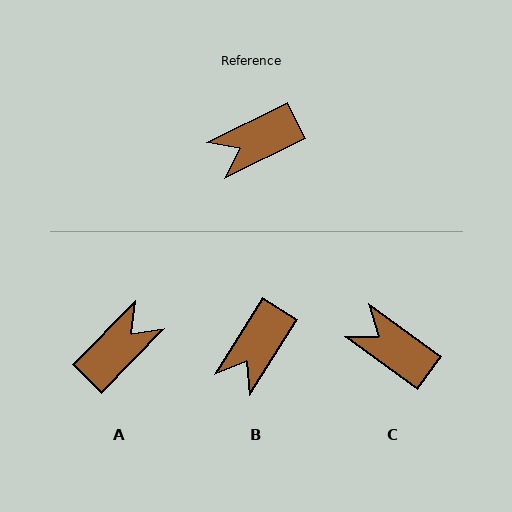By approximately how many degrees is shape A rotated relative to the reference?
Approximately 161 degrees clockwise.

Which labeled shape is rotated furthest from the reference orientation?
A, about 161 degrees away.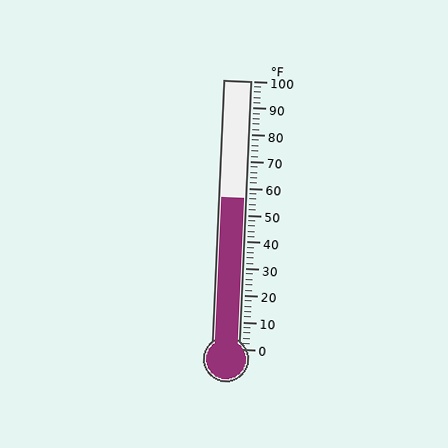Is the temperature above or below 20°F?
The temperature is above 20°F.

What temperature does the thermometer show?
The thermometer shows approximately 56°F.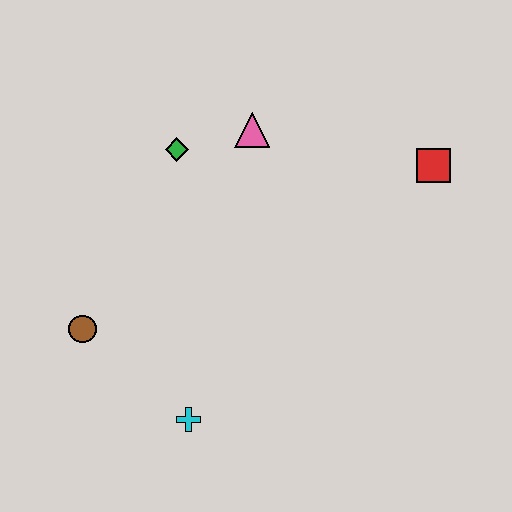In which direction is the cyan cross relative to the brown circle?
The cyan cross is to the right of the brown circle.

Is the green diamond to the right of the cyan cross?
No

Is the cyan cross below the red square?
Yes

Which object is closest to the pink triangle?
The green diamond is closest to the pink triangle.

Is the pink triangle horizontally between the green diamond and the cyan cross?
No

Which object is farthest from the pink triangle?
The cyan cross is farthest from the pink triangle.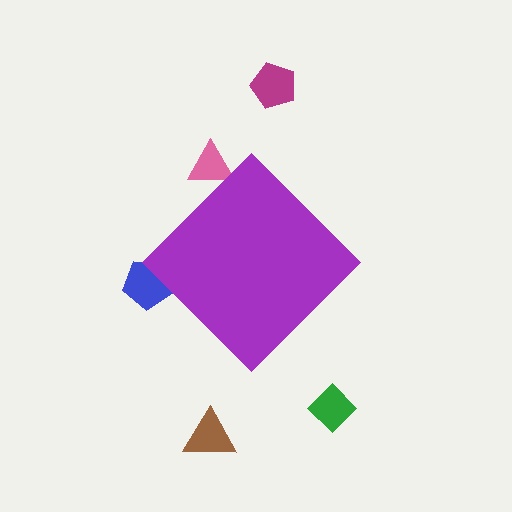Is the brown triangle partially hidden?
No, the brown triangle is fully visible.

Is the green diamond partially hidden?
No, the green diamond is fully visible.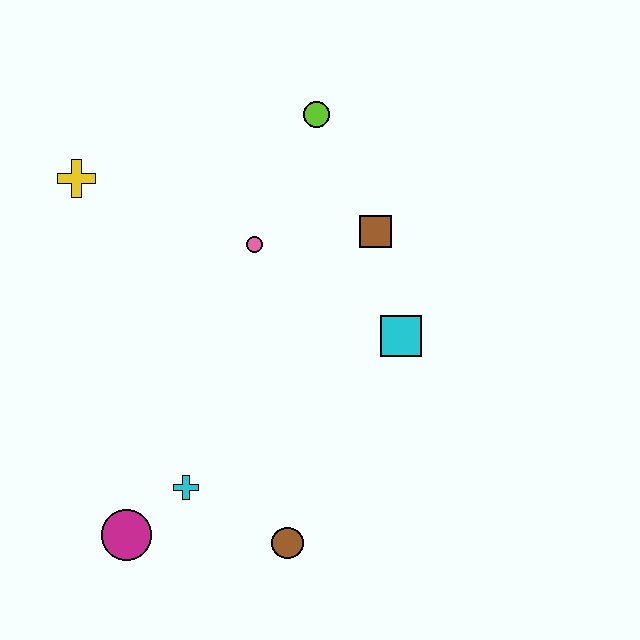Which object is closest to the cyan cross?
The magenta circle is closest to the cyan cross.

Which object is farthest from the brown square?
The magenta circle is farthest from the brown square.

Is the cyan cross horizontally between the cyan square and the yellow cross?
Yes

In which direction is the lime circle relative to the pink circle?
The lime circle is above the pink circle.